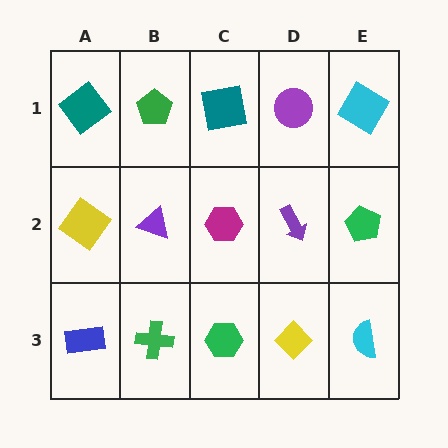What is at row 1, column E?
A cyan diamond.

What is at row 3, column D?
A yellow diamond.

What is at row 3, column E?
A cyan semicircle.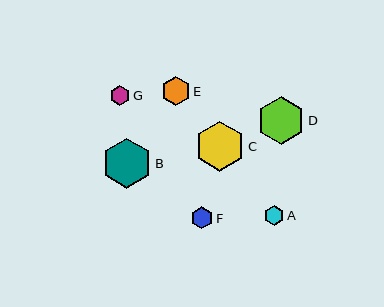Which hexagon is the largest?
Hexagon B is the largest with a size of approximately 50 pixels.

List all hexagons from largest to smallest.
From largest to smallest: B, C, D, E, F, A, G.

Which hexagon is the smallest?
Hexagon G is the smallest with a size of approximately 20 pixels.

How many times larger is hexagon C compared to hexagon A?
Hexagon C is approximately 2.4 times the size of hexagon A.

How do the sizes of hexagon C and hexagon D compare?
Hexagon C and hexagon D are approximately the same size.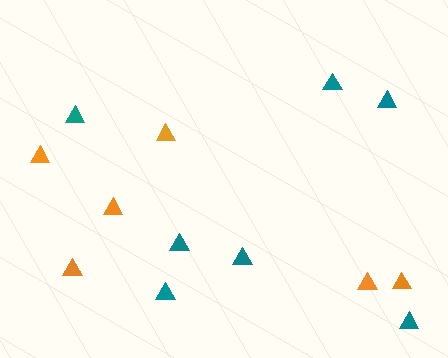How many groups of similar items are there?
There are 2 groups: one group of teal triangles (7) and one group of orange triangles (6).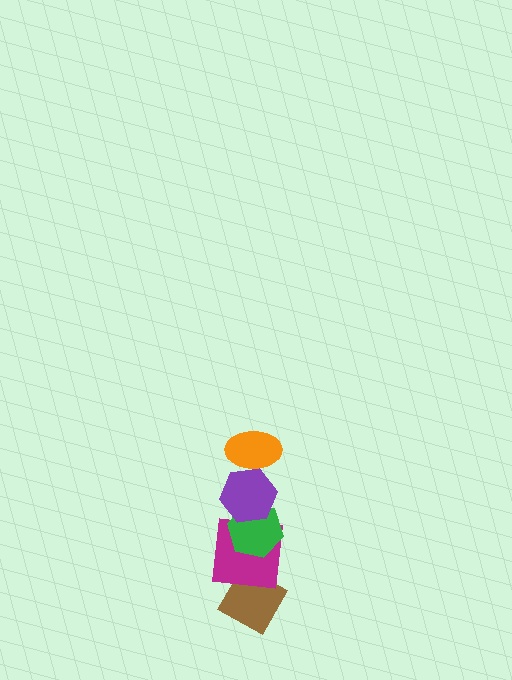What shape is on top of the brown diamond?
The magenta square is on top of the brown diamond.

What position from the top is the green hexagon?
The green hexagon is 3rd from the top.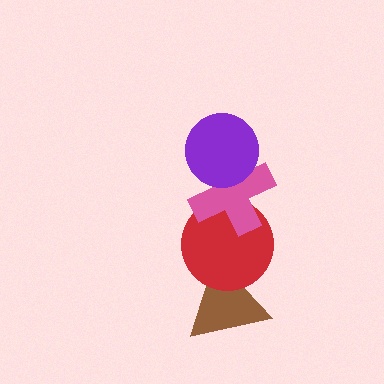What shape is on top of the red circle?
The pink cross is on top of the red circle.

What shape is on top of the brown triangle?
The red circle is on top of the brown triangle.